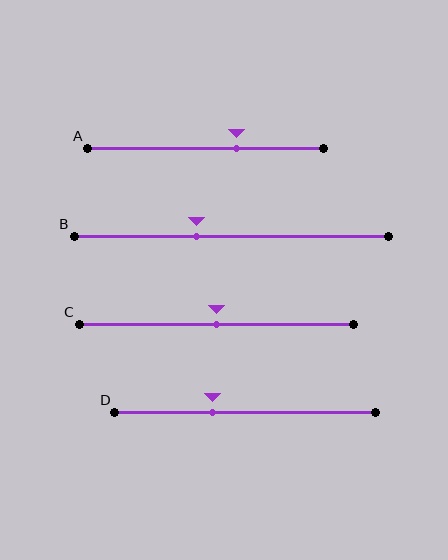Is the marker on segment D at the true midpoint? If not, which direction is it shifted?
No, the marker on segment D is shifted to the left by about 13% of the segment length.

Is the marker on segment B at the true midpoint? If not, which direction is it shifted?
No, the marker on segment B is shifted to the left by about 11% of the segment length.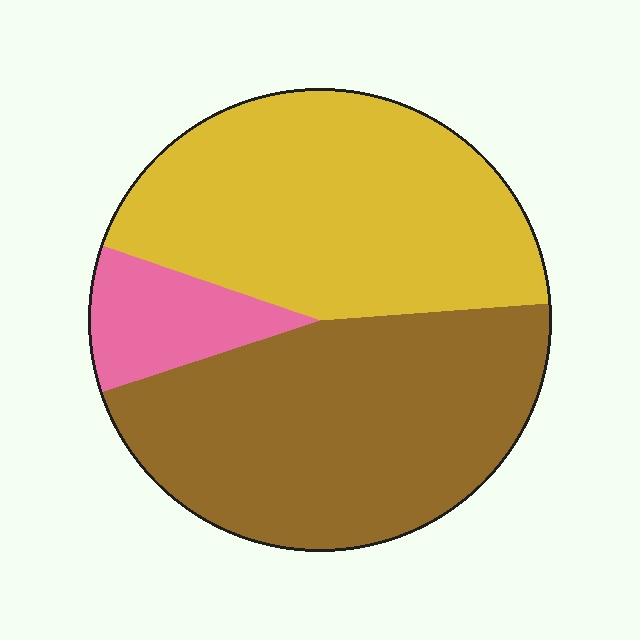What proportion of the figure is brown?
Brown covers around 45% of the figure.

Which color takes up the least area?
Pink, at roughly 10%.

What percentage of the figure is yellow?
Yellow takes up between a third and a half of the figure.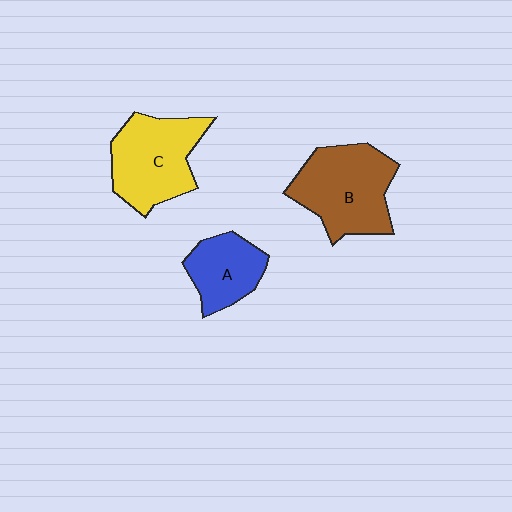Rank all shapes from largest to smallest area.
From largest to smallest: B (brown), C (yellow), A (blue).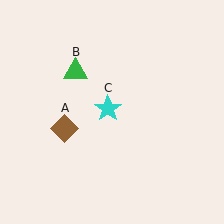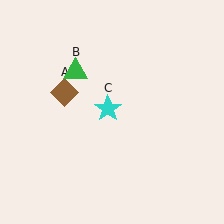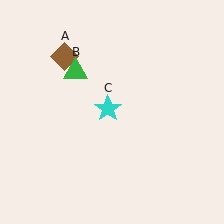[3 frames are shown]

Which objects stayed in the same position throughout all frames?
Green triangle (object B) and cyan star (object C) remained stationary.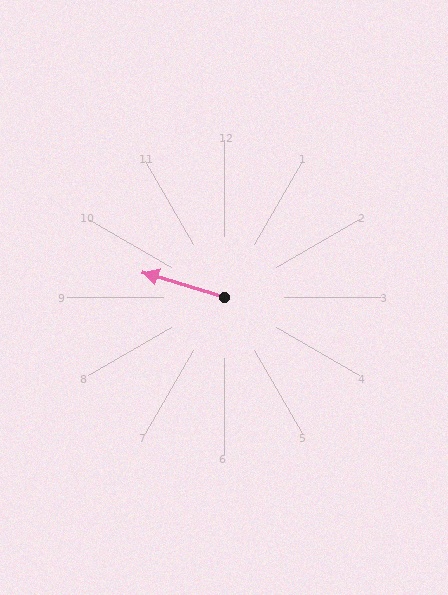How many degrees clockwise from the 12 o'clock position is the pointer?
Approximately 287 degrees.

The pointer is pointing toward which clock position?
Roughly 10 o'clock.